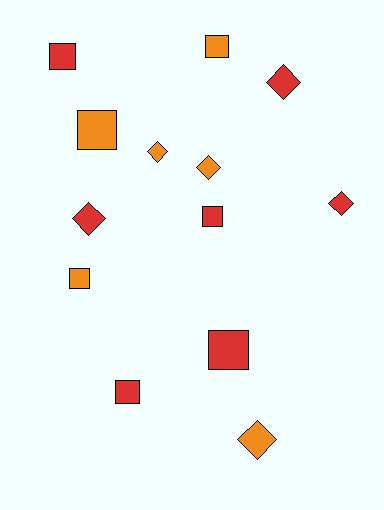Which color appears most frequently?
Red, with 7 objects.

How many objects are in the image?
There are 13 objects.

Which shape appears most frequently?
Square, with 7 objects.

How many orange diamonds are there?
There are 3 orange diamonds.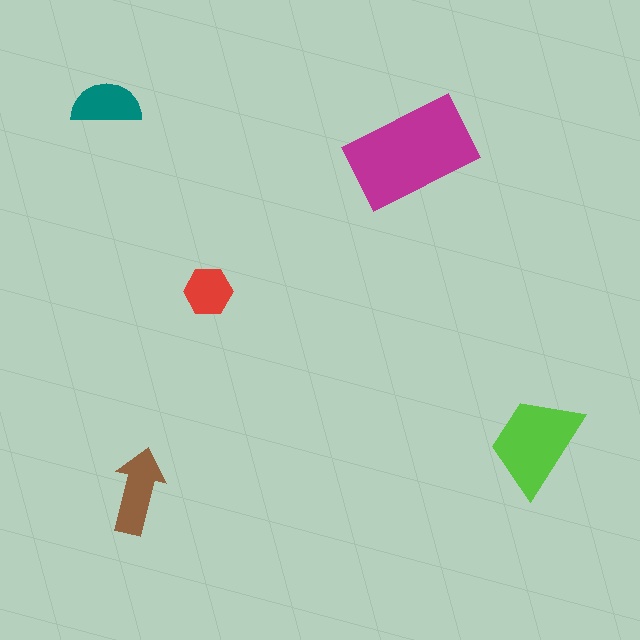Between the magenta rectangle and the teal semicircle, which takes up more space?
The magenta rectangle.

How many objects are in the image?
There are 5 objects in the image.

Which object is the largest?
The magenta rectangle.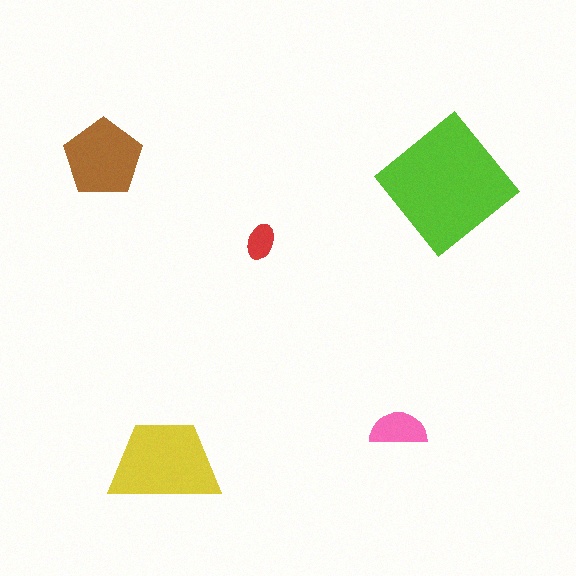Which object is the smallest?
The red ellipse.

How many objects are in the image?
There are 5 objects in the image.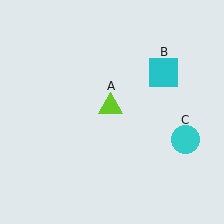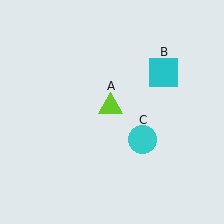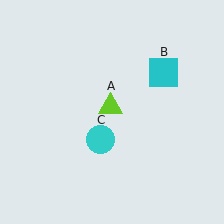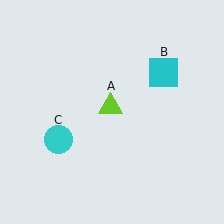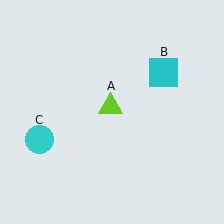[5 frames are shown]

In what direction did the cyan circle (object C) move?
The cyan circle (object C) moved left.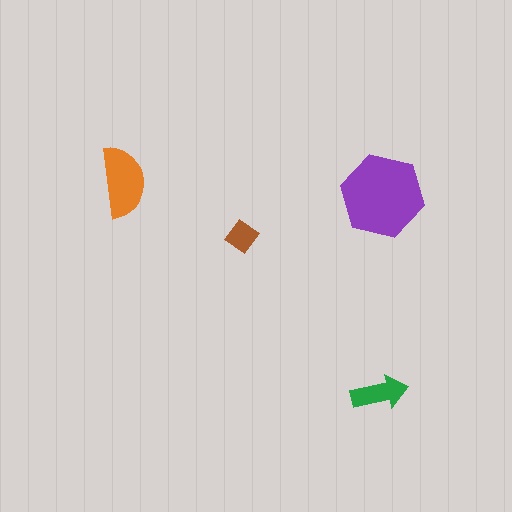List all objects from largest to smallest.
The purple hexagon, the orange semicircle, the green arrow, the brown diamond.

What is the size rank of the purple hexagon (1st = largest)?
1st.